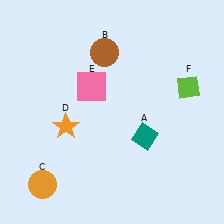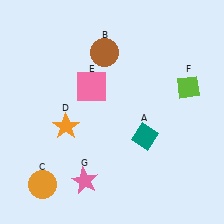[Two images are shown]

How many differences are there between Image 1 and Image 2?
There is 1 difference between the two images.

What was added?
A pink star (G) was added in Image 2.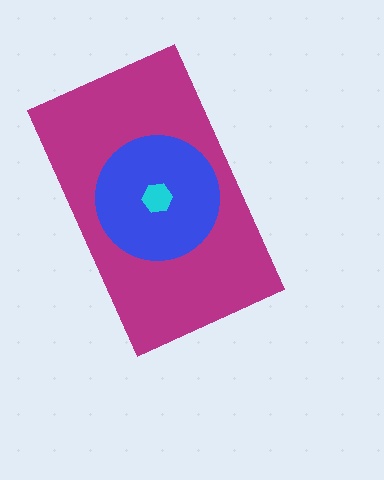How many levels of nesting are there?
3.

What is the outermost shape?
The magenta rectangle.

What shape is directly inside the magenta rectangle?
The blue circle.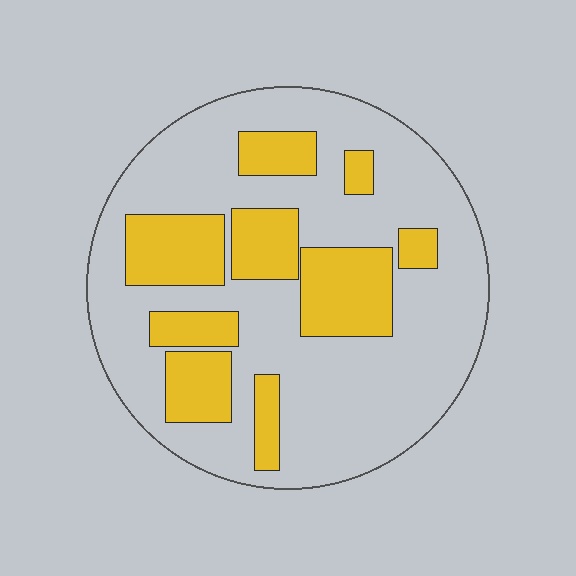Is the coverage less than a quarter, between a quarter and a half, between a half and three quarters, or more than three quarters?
Between a quarter and a half.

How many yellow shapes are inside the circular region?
9.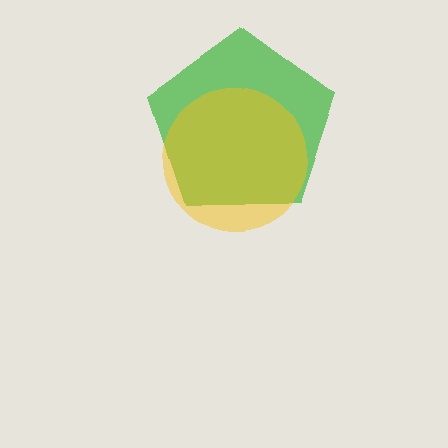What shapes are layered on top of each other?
The layered shapes are: a green pentagon, a yellow circle.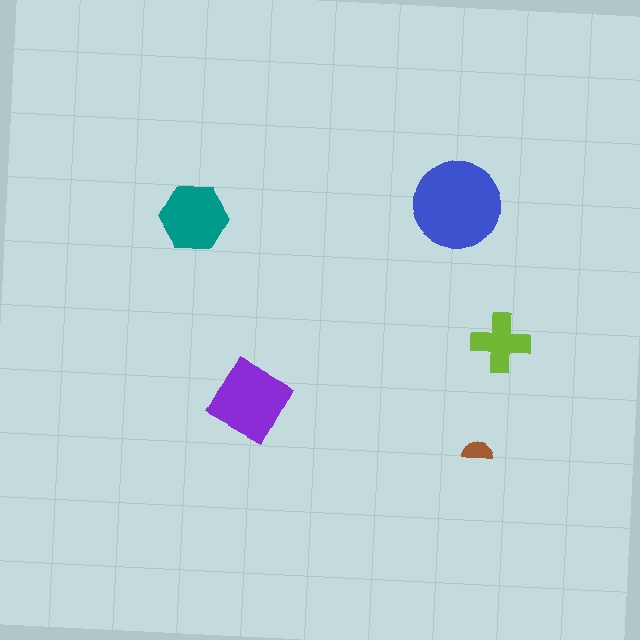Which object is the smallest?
The brown semicircle.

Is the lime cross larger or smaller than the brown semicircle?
Larger.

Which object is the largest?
The blue circle.